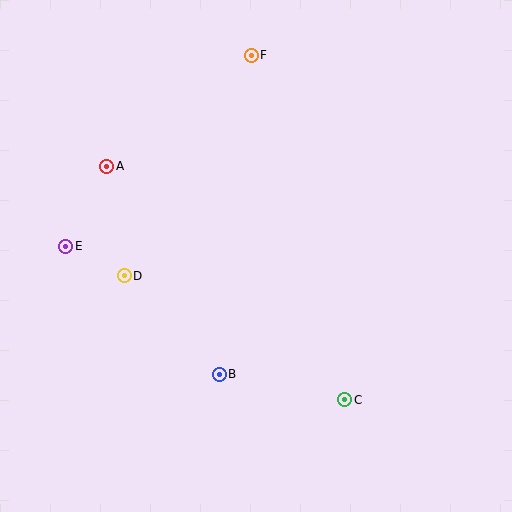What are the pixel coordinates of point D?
Point D is at (124, 276).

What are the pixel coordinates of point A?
Point A is at (107, 166).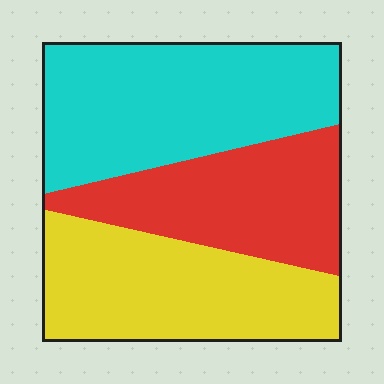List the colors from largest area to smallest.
From largest to smallest: cyan, yellow, red.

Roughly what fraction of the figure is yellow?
Yellow covers 33% of the figure.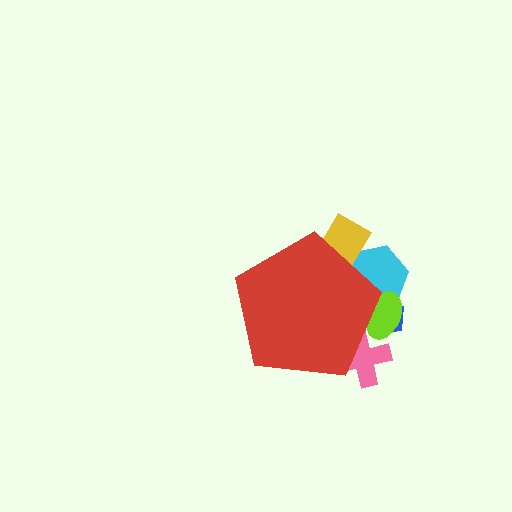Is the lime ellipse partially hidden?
Yes, the lime ellipse is partially hidden behind the red pentagon.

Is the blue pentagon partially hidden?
Yes, the blue pentagon is partially hidden behind the red pentagon.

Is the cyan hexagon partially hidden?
Yes, the cyan hexagon is partially hidden behind the red pentagon.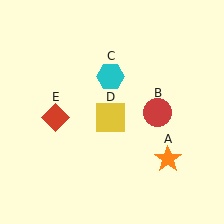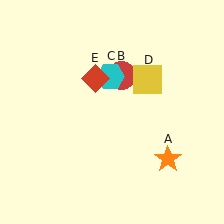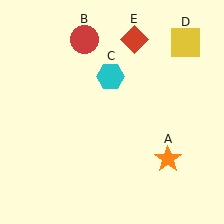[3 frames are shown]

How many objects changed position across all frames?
3 objects changed position: red circle (object B), yellow square (object D), red diamond (object E).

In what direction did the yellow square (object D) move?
The yellow square (object D) moved up and to the right.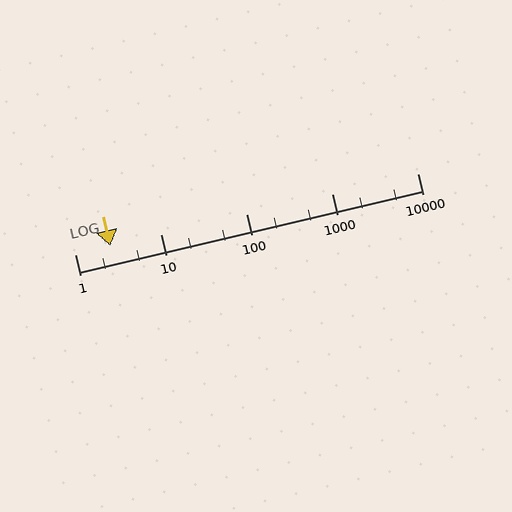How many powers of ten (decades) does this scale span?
The scale spans 4 decades, from 1 to 10000.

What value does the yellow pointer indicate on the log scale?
The pointer indicates approximately 2.6.